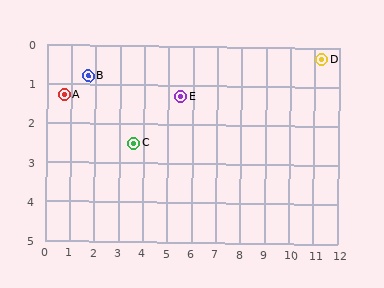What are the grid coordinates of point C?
Point C is at approximately (3.6, 2.5).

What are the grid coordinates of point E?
Point E is at approximately (5.5, 1.3).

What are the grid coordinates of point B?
Point B is at approximately (1.7, 0.8).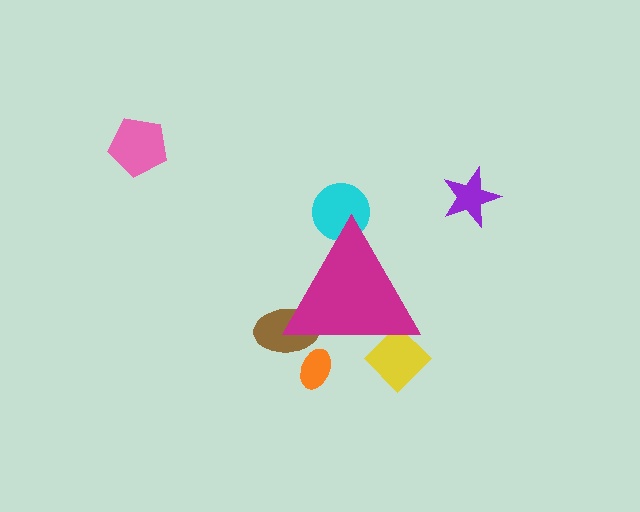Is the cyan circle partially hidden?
Yes, the cyan circle is partially hidden behind the magenta triangle.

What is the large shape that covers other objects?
A magenta triangle.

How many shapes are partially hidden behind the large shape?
4 shapes are partially hidden.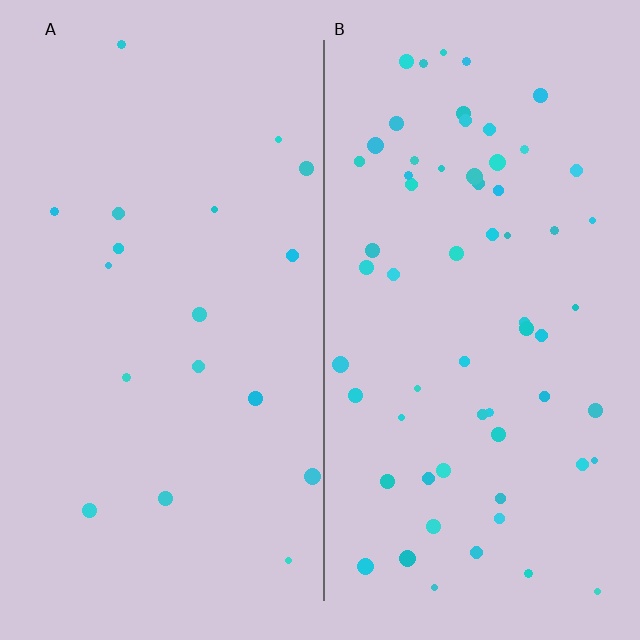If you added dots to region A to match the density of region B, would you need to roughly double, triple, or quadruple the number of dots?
Approximately triple.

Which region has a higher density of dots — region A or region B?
B (the right).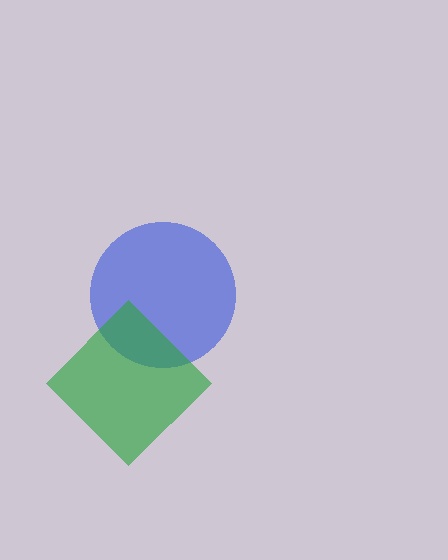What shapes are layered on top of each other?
The layered shapes are: a blue circle, a green diamond.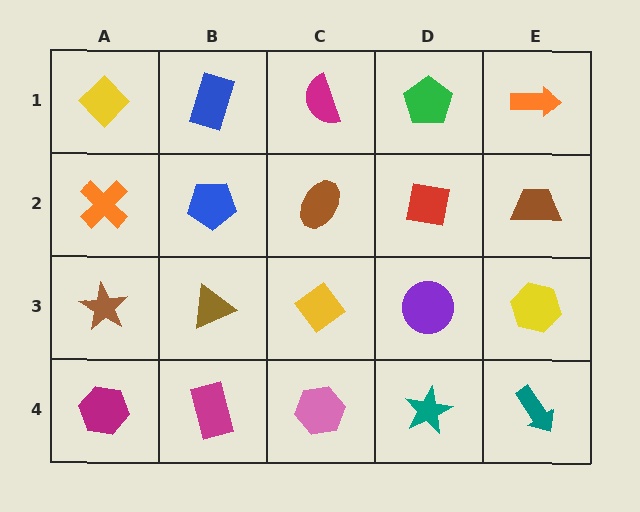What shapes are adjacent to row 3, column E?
A brown trapezoid (row 2, column E), a teal arrow (row 4, column E), a purple circle (row 3, column D).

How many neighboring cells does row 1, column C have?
3.